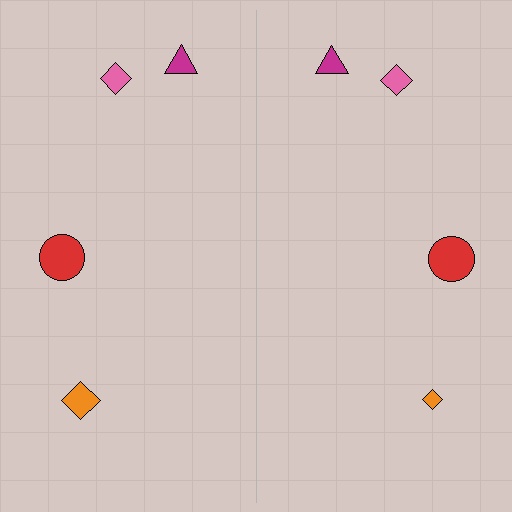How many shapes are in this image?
There are 8 shapes in this image.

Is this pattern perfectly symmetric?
No, the pattern is not perfectly symmetric. The orange diamond on the right side has a different size than its mirror counterpart.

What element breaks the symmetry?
The orange diamond on the right side has a different size than its mirror counterpart.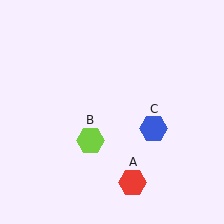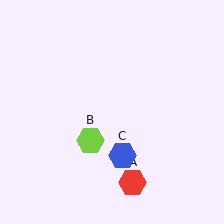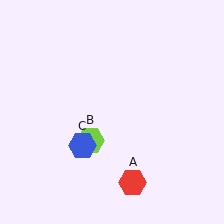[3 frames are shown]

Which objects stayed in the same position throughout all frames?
Red hexagon (object A) and lime hexagon (object B) remained stationary.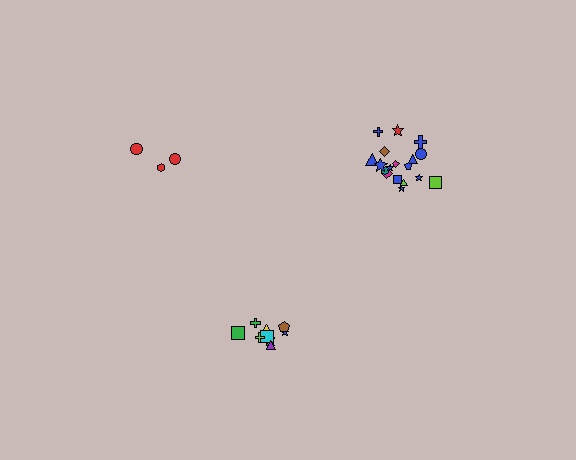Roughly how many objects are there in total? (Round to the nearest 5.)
Roughly 30 objects in total.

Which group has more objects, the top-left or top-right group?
The top-right group.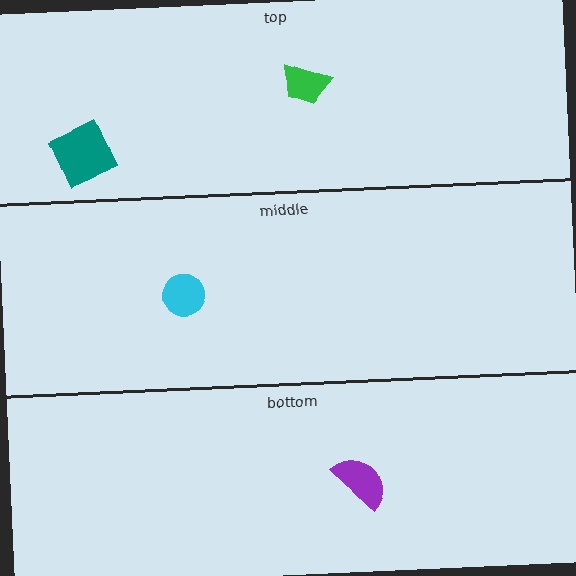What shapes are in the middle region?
The cyan circle.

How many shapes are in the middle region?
1.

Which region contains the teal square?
The top region.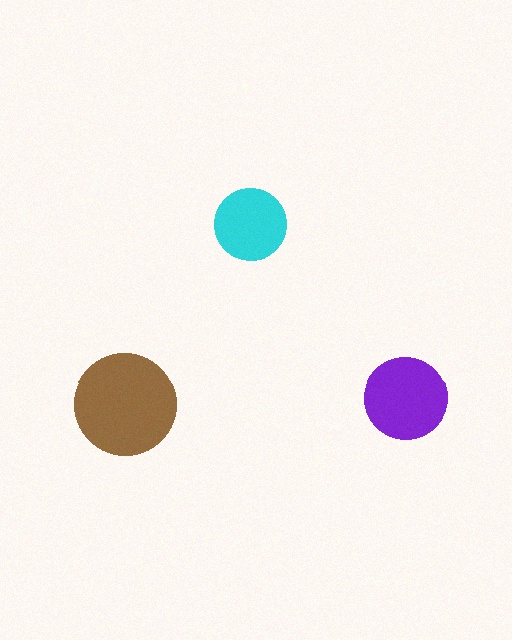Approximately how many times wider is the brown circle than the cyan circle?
About 1.5 times wider.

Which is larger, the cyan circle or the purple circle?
The purple one.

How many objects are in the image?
There are 3 objects in the image.